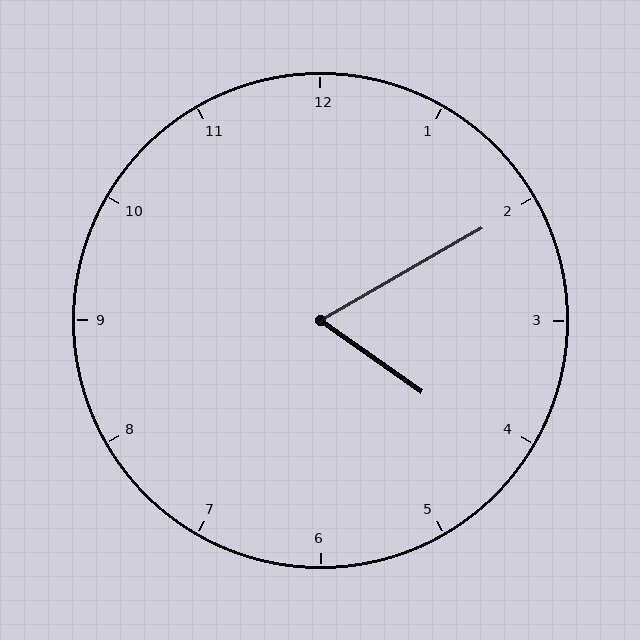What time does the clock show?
4:10.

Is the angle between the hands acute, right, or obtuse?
It is acute.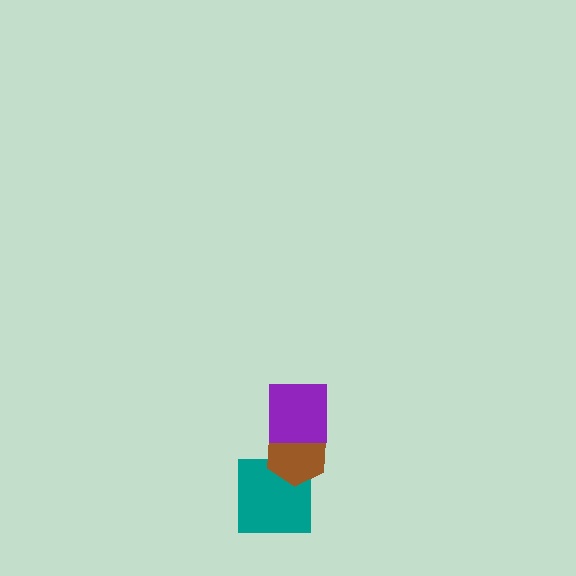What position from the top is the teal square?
The teal square is 3rd from the top.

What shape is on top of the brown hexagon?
The purple square is on top of the brown hexagon.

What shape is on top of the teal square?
The brown hexagon is on top of the teal square.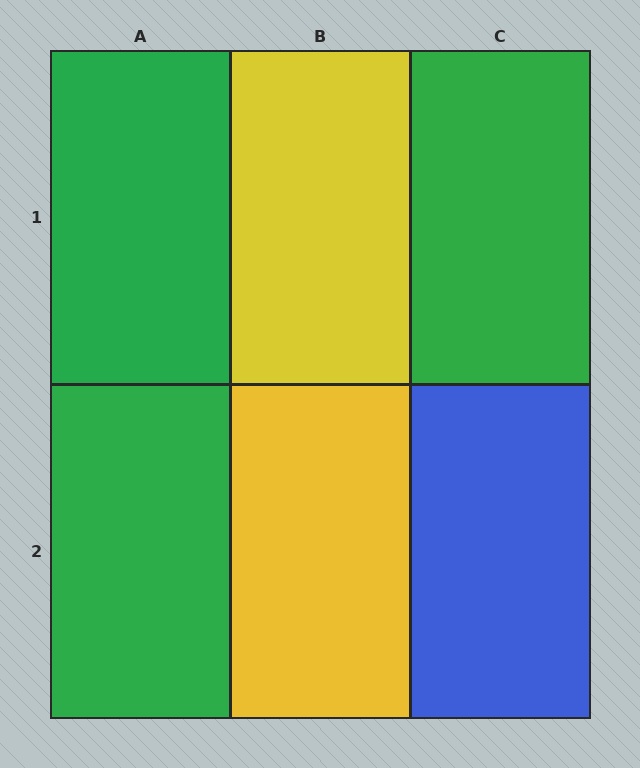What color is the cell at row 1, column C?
Green.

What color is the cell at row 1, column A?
Green.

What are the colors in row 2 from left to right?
Green, yellow, blue.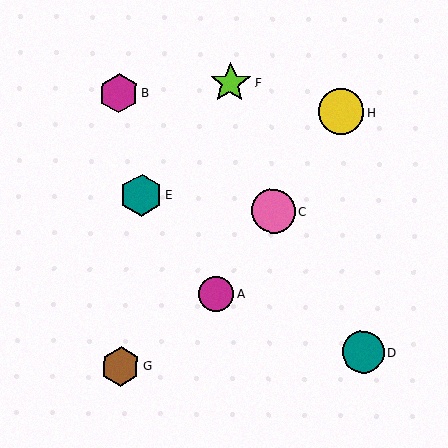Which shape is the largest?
The yellow circle (labeled H) is the largest.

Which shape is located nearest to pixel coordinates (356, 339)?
The teal circle (labeled D) at (363, 352) is nearest to that location.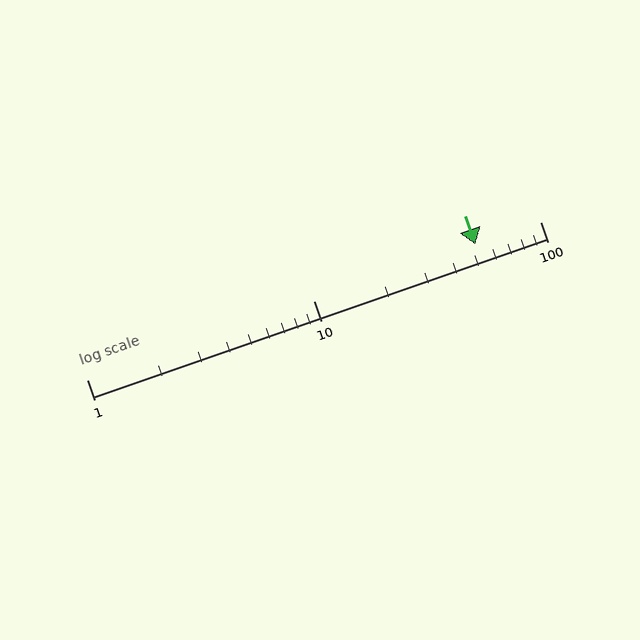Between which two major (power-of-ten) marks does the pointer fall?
The pointer is between 10 and 100.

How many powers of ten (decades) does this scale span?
The scale spans 2 decades, from 1 to 100.